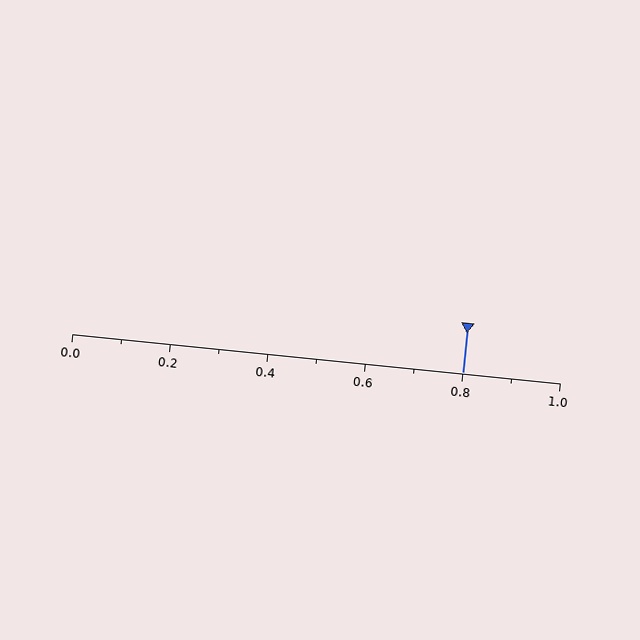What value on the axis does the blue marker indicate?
The marker indicates approximately 0.8.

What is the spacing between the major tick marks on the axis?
The major ticks are spaced 0.2 apart.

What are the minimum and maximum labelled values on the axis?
The axis runs from 0.0 to 1.0.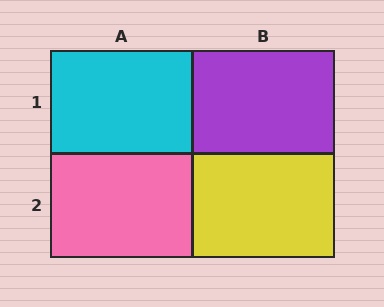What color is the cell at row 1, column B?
Purple.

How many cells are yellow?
1 cell is yellow.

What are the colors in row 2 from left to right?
Pink, yellow.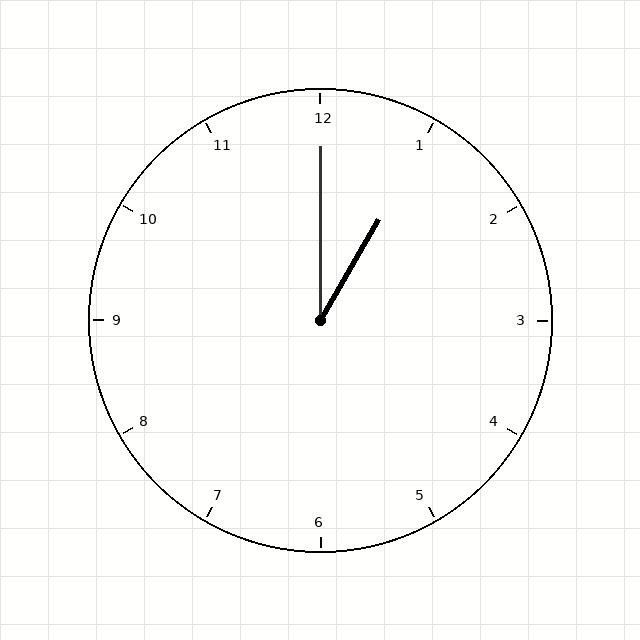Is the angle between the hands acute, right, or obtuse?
It is acute.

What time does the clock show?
1:00.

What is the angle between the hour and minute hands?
Approximately 30 degrees.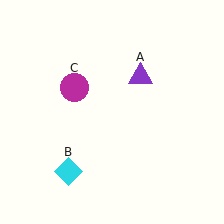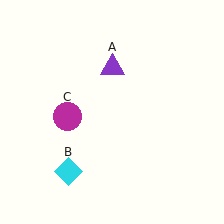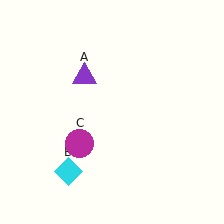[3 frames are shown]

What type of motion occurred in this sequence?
The purple triangle (object A), magenta circle (object C) rotated counterclockwise around the center of the scene.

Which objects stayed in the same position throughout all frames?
Cyan diamond (object B) remained stationary.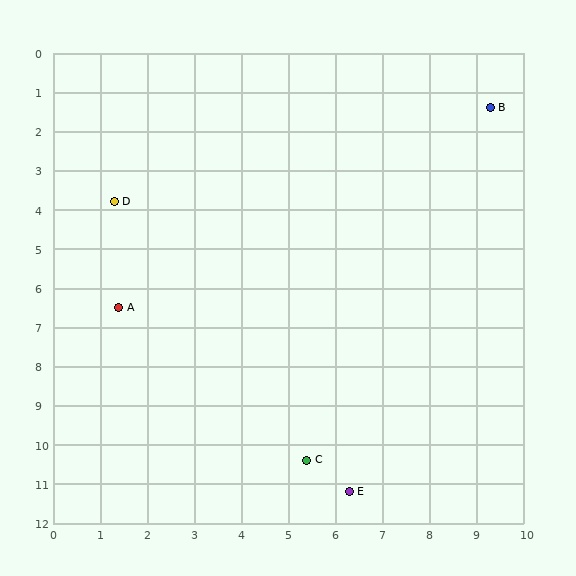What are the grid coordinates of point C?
Point C is at approximately (5.4, 10.4).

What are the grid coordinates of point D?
Point D is at approximately (1.3, 3.8).